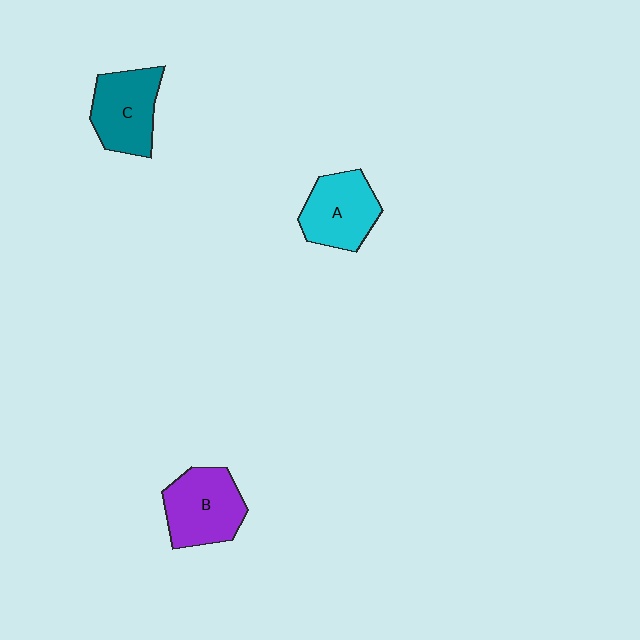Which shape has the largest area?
Shape B (purple).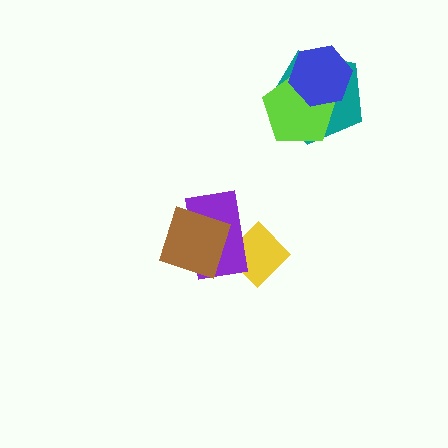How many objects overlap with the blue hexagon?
2 objects overlap with the blue hexagon.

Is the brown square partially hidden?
No, no other shape covers it.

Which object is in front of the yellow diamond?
The purple rectangle is in front of the yellow diamond.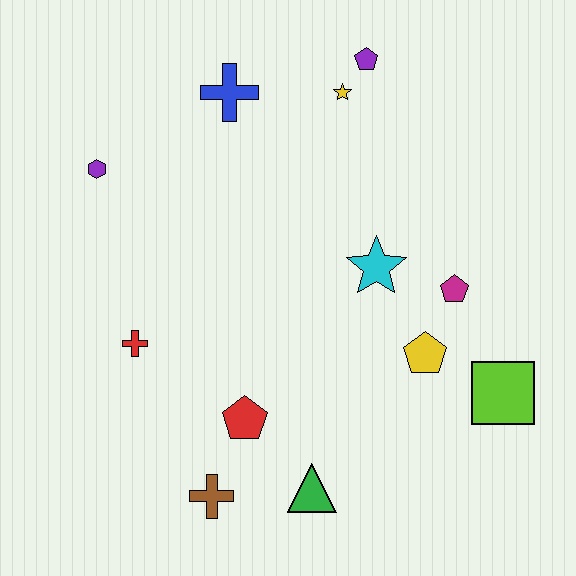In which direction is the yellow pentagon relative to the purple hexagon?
The yellow pentagon is to the right of the purple hexagon.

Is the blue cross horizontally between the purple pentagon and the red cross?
Yes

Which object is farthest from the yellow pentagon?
The purple hexagon is farthest from the yellow pentagon.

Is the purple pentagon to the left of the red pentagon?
No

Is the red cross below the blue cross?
Yes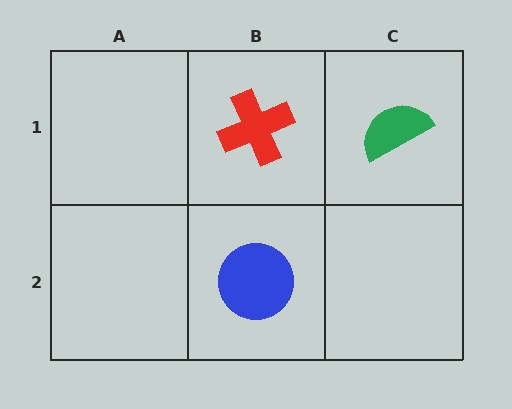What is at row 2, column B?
A blue circle.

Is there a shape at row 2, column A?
No, that cell is empty.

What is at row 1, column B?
A red cross.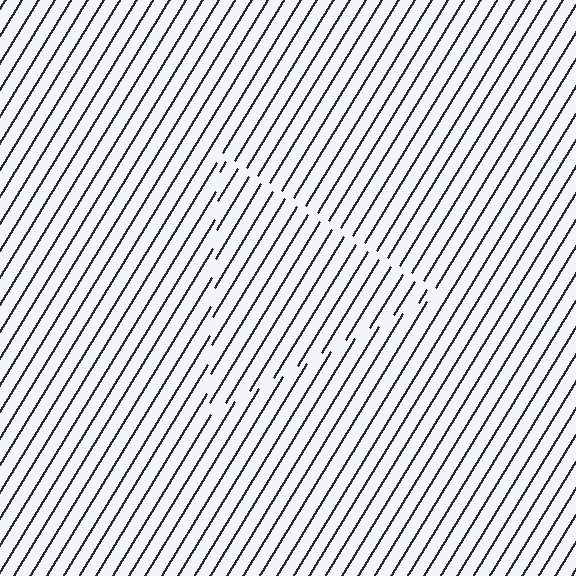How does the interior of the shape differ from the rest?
The interior of the shape contains the same grating, shifted by half a period — the contour is defined by the phase discontinuity where line-ends from the inner and outer gratings abut.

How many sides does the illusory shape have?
3 sides — the line-ends trace a triangle.